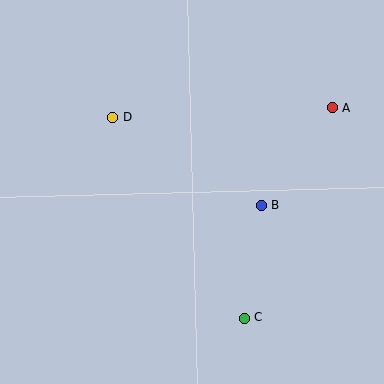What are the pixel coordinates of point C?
Point C is at (244, 318).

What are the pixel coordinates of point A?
Point A is at (332, 108).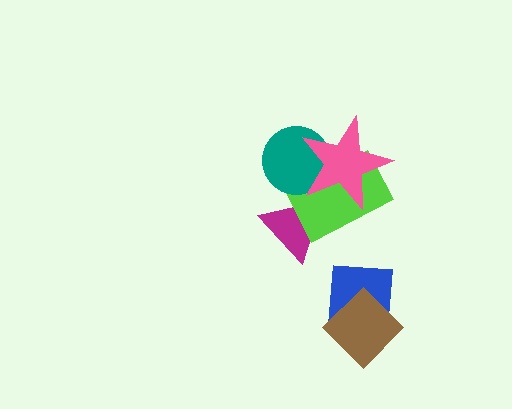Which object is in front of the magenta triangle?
The lime rectangle is in front of the magenta triangle.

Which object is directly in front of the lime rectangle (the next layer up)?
The teal circle is directly in front of the lime rectangle.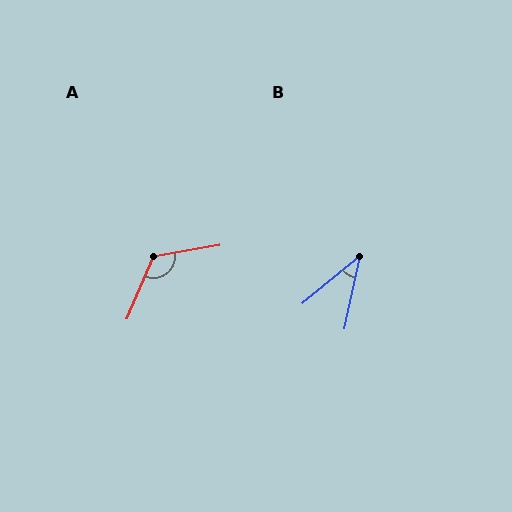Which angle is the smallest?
B, at approximately 39 degrees.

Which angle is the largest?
A, at approximately 123 degrees.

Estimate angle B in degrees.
Approximately 39 degrees.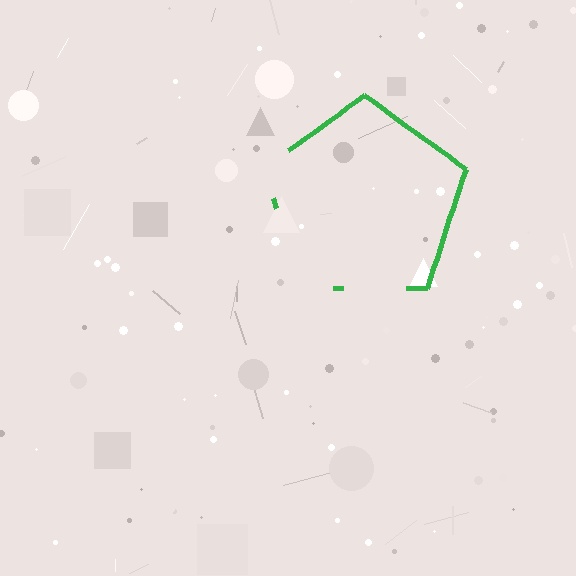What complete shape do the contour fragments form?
The contour fragments form a pentagon.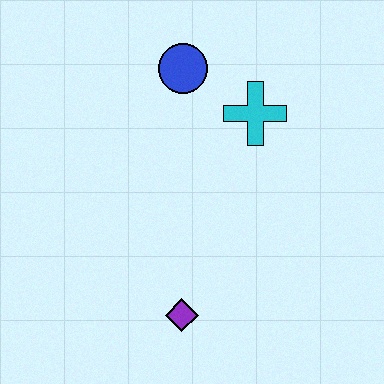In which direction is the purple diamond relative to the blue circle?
The purple diamond is below the blue circle.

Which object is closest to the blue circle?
The cyan cross is closest to the blue circle.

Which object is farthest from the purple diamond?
The blue circle is farthest from the purple diamond.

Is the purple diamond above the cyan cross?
No